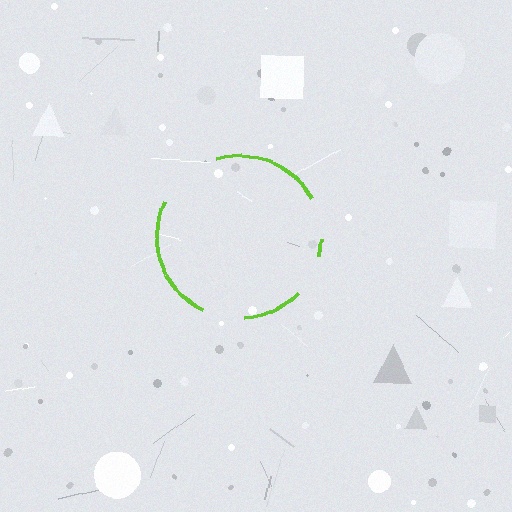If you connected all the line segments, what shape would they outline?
They would outline a circle.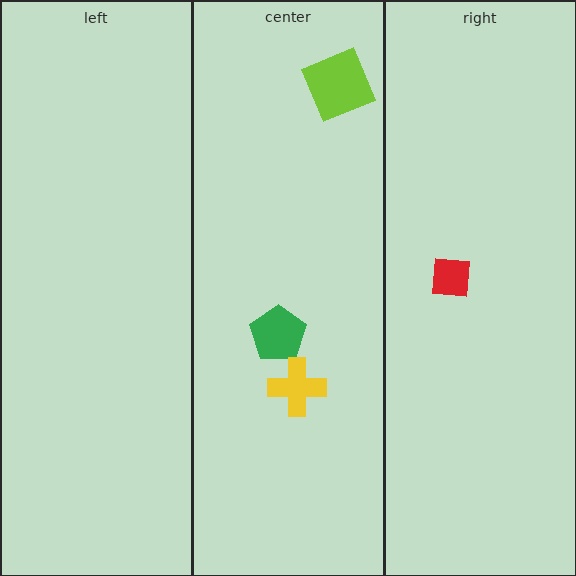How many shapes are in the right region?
1.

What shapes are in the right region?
The red square.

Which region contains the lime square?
The center region.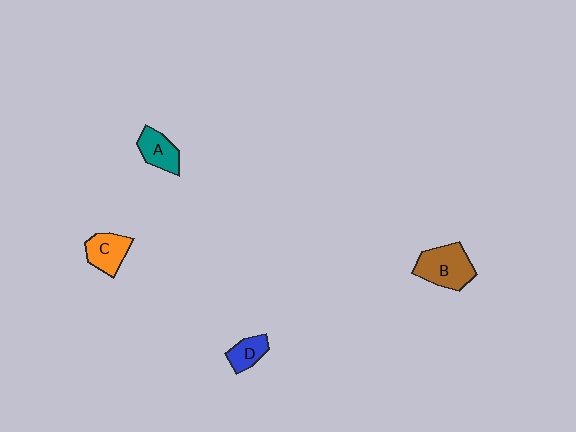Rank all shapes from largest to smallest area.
From largest to smallest: B (brown), C (orange), A (teal), D (blue).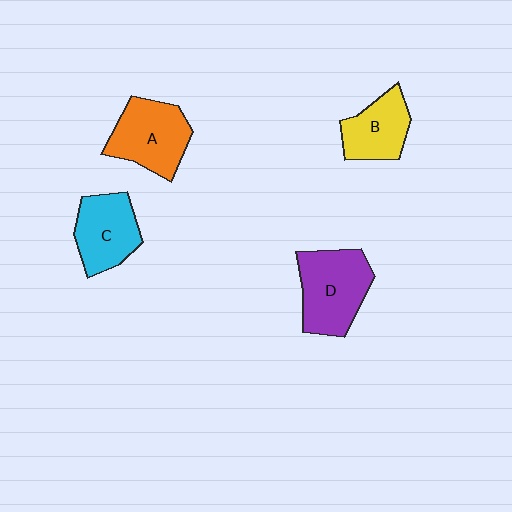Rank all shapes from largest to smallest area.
From largest to smallest: D (purple), A (orange), C (cyan), B (yellow).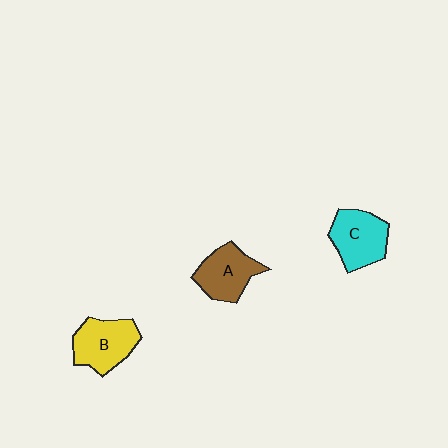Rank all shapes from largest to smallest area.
From largest to smallest: B (yellow), C (cyan), A (brown).